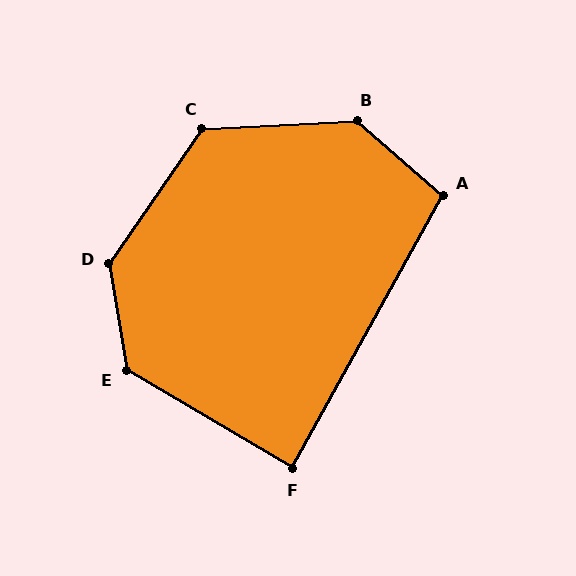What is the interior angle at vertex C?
Approximately 128 degrees (obtuse).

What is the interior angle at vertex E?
Approximately 130 degrees (obtuse).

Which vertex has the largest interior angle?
B, at approximately 136 degrees.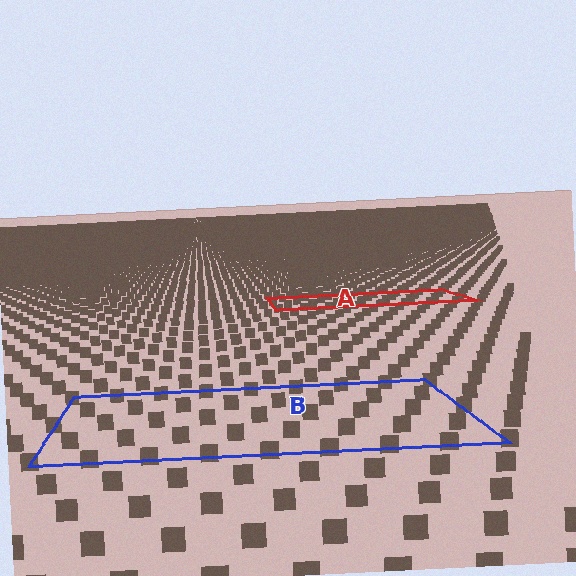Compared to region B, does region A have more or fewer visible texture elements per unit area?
Region A has more texture elements per unit area — they are packed more densely because it is farther away.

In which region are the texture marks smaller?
The texture marks are smaller in region A, because it is farther away.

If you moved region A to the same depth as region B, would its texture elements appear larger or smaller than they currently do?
They would appear larger. At a closer depth, the same texture elements are projected at a bigger on-screen size.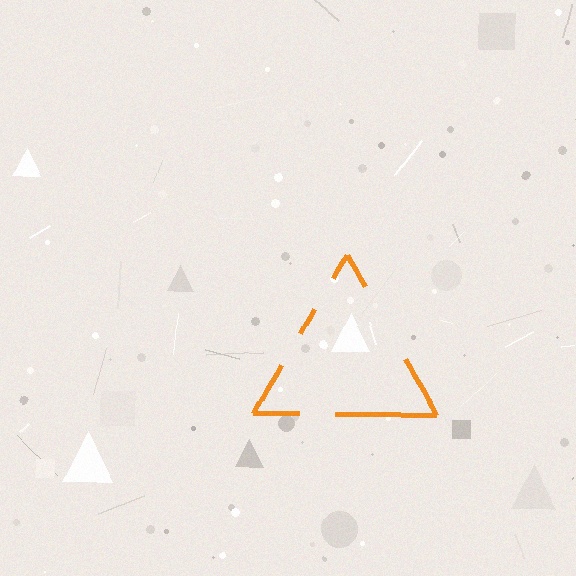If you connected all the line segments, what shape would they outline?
They would outline a triangle.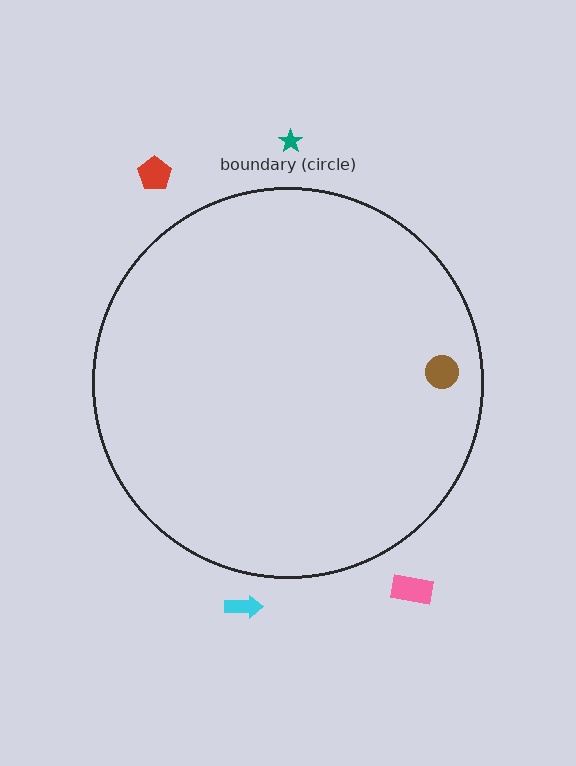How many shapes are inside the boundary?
1 inside, 4 outside.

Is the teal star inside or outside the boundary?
Outside.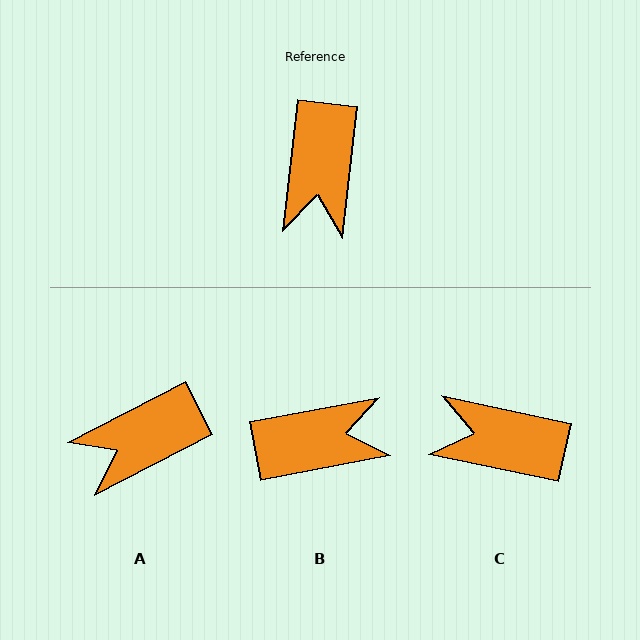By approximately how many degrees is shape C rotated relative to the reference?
Approximately 95 degrees clockwise.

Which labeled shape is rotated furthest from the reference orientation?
B, about 107 degrees away.